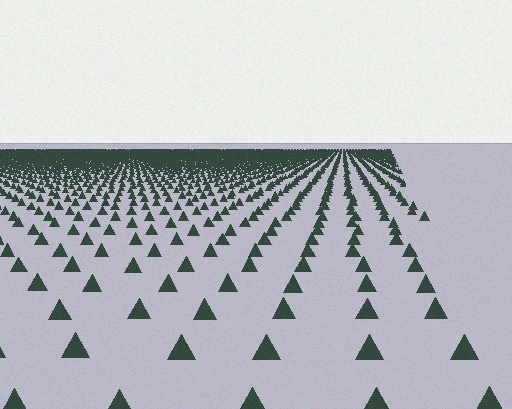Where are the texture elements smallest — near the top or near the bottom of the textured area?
Near the top.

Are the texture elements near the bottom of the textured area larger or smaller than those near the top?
Larger. Near the bottom, elements are closer to the viewer and appear at a bigger on-screen size.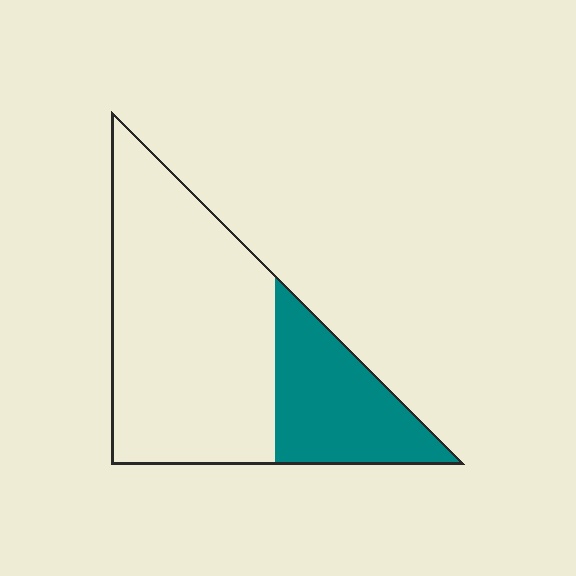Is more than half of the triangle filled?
No.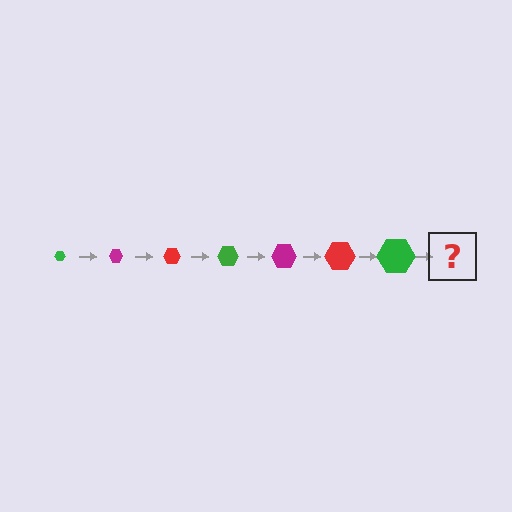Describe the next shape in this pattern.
It should be a magenta hexagon, larger than the previous one.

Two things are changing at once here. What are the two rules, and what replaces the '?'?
The two rules are that the hexagon grows larger each step and the color cycles through green, magenta, and red. The '?' should be a magenta hexagon, larger than the previous one.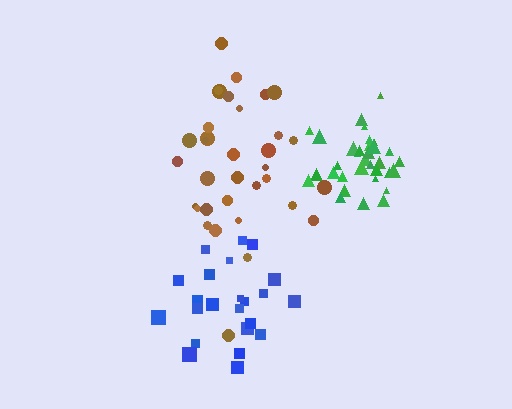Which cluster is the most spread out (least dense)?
Brown.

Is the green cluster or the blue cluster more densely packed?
Green.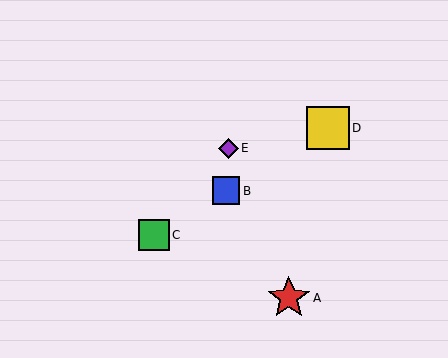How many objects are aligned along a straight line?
3 objects (B, C, D) are aligned along a straight line.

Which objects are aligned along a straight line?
Objects B, C, D are aligned along a straight line.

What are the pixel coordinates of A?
Object A is at (289, 298).